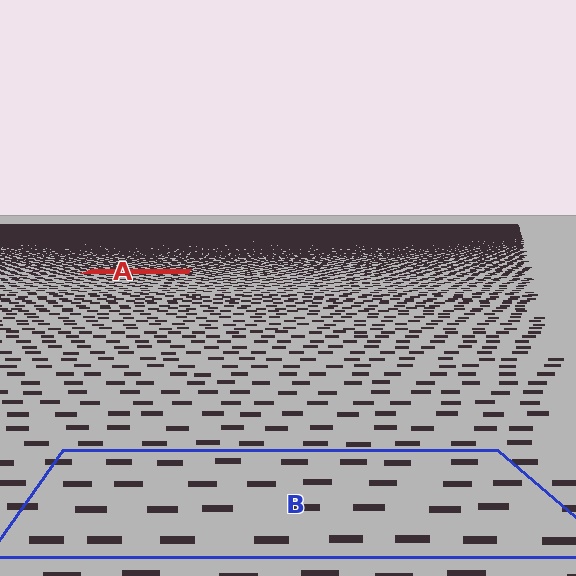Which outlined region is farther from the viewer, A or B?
Region A is farther from the viewer — the texture elements inside it appear smaller and more densely packed.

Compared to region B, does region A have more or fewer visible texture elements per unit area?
Region A has more texture elements per unit area — they are packed more densely because it is farther away.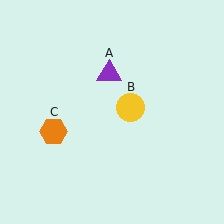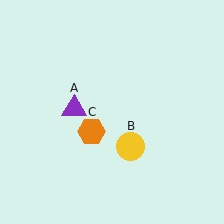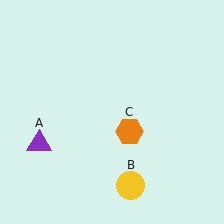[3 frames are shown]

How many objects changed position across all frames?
3 objects changed position: purple triangle (object A), yellow circle (object B), orange hexagon (object C).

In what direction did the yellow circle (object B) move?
The yellow circle (object B) moved down.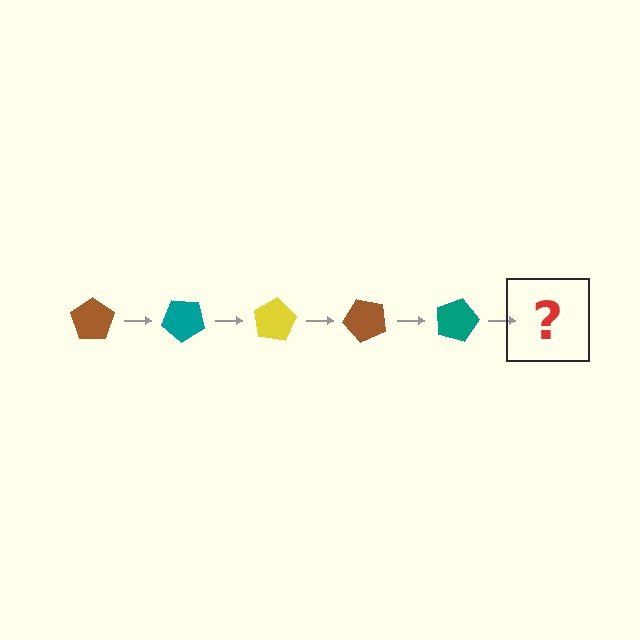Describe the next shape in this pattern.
It should be a yellow pentagon, rotated 200 degrees from the start.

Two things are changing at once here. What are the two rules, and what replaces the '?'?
The two rules are that it rotates 40 degrees each step and the color cycles through brown, teal, and yellow. The '?' should be a yellow pentagon, rotated 200 degrees from the start.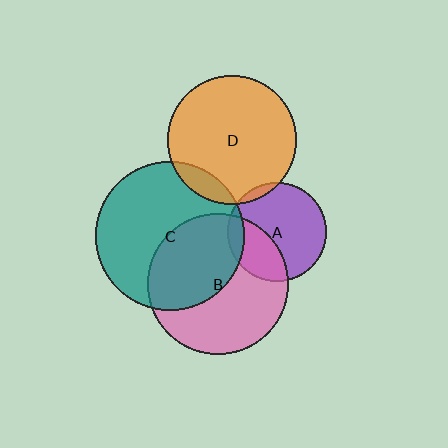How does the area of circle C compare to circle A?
Approximately 2.3 times.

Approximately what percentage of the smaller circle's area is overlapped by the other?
Approximately 35%.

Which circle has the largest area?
Circle C (teal).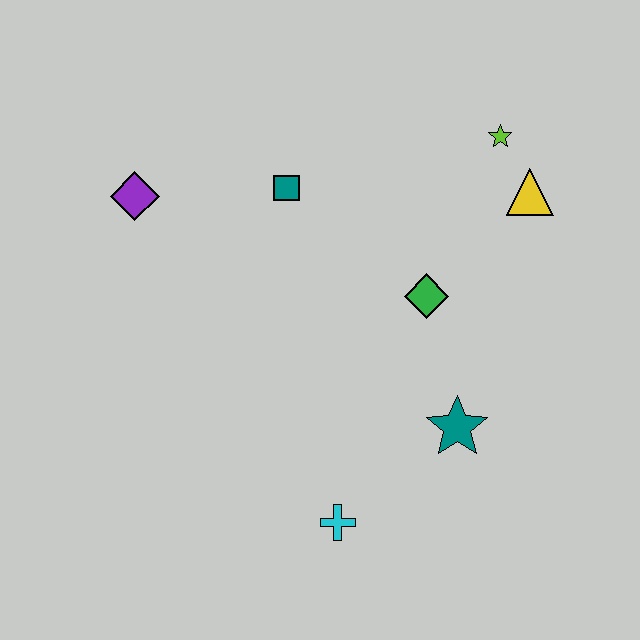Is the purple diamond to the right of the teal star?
No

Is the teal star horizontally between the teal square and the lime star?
Yes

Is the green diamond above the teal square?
No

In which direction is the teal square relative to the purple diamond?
The teal square is to the right of the purple diamond.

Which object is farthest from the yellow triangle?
The purple diamond is farthest from the yellow triangle.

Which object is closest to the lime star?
The yellow triangle is closest to the lime star.